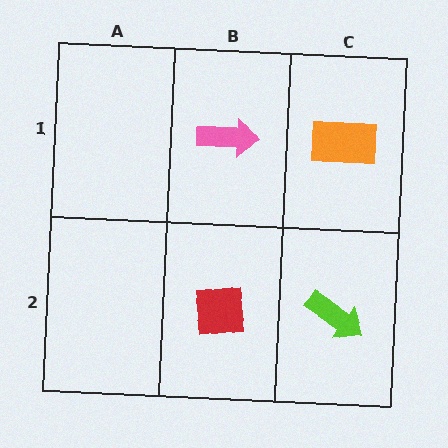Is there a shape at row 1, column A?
No, that cell is empty.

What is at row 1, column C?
An orange rectangle.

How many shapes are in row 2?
2 shapes.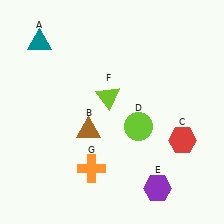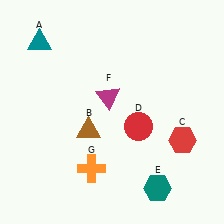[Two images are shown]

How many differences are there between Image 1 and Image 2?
There are 3 differences between the two images.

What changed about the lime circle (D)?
In Image 1, D is lime. In Image 2, it changed to red.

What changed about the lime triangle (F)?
In Image 1, F is lime. In Image 2, it changed to magenta.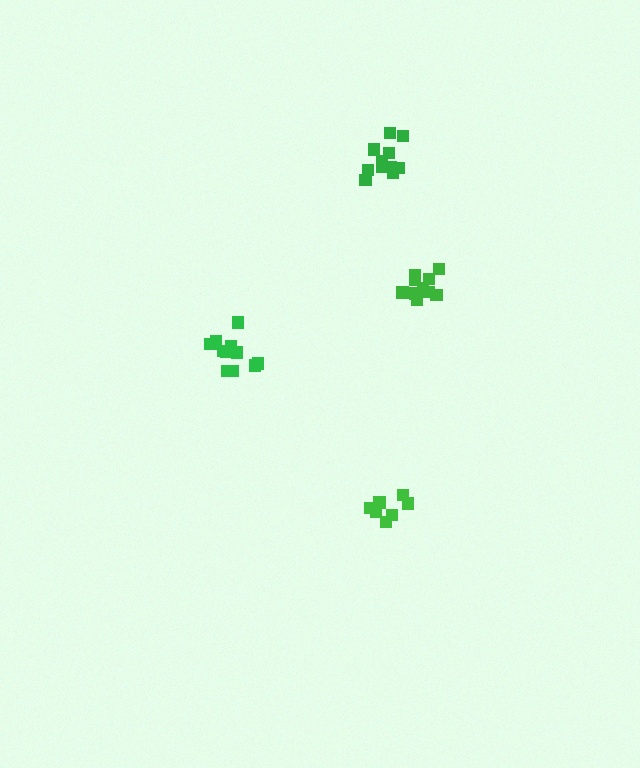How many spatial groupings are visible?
There are 4 spatial groupings.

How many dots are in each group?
Group 1: 12 dots, Group 2: 10 dots, Group 3: 8 dots, Group 4: 12 dots (42 total).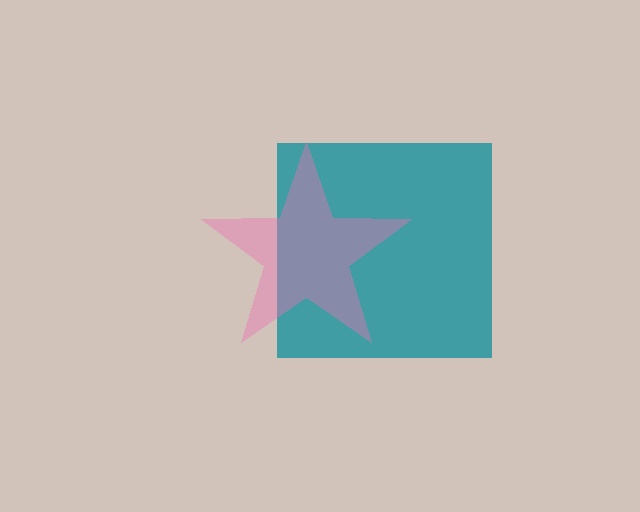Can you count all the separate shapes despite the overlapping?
Yes, there are 2 separate shapes.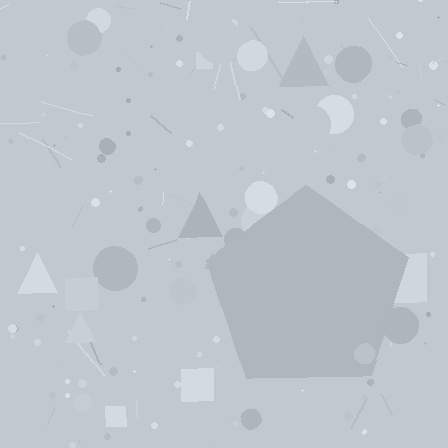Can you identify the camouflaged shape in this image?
The camouflaged shape is a pentagon.